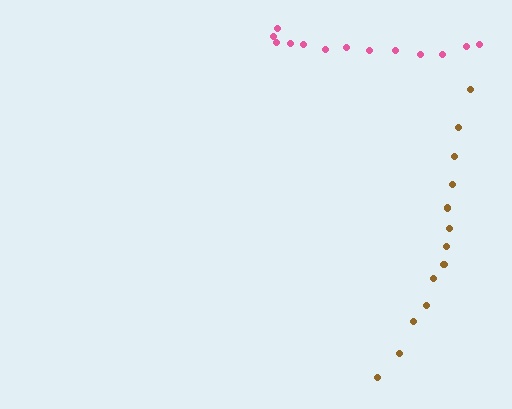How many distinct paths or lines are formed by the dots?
There are 2 distinct paths.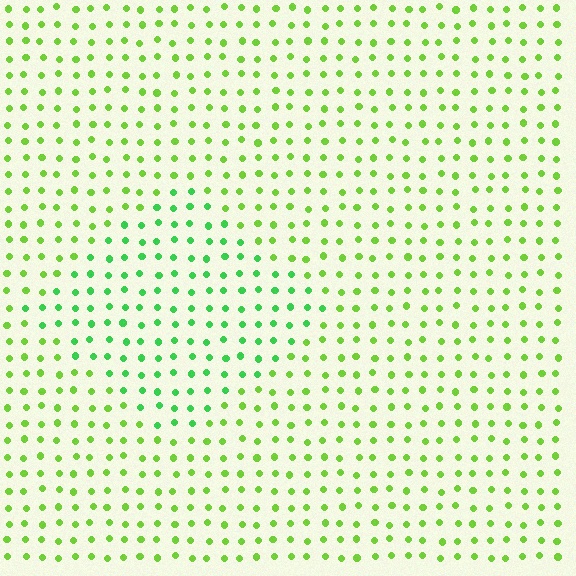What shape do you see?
I see a diamond.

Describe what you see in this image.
The image is filled with small lime elements in a uniform arrangement. A diamond-shaped region is visible where the elements are tinted to a slightly different hue, forming a subtle color boundary.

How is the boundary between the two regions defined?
The boundary is defined purely by a slight shift in hue (about 31 degrees). Spacing, size, and orientation are identical on both sides.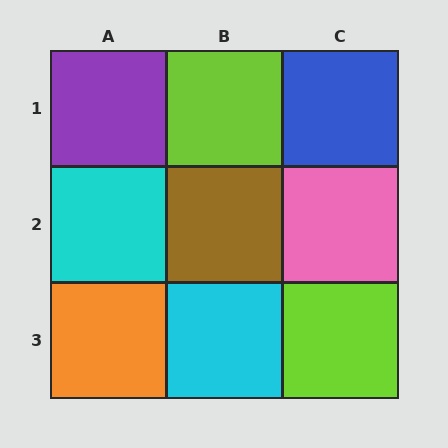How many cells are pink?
1 cell is pink.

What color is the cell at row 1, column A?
Purple.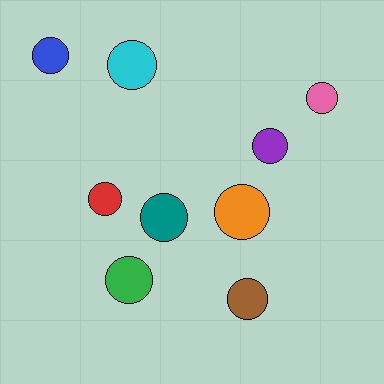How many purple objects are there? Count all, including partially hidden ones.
There is 1 purple object.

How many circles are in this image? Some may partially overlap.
There are 9 circles.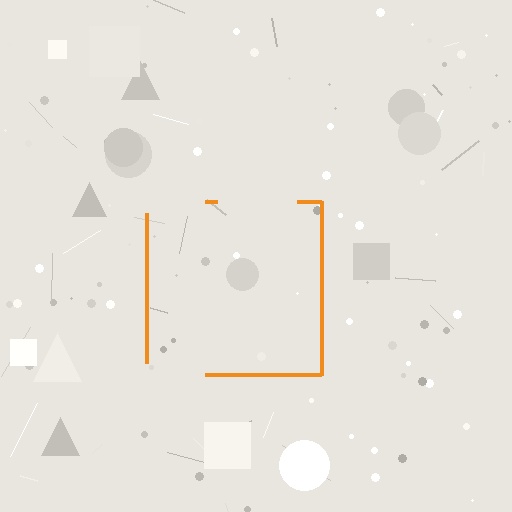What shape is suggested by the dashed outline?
The dashed outline suggests a square.